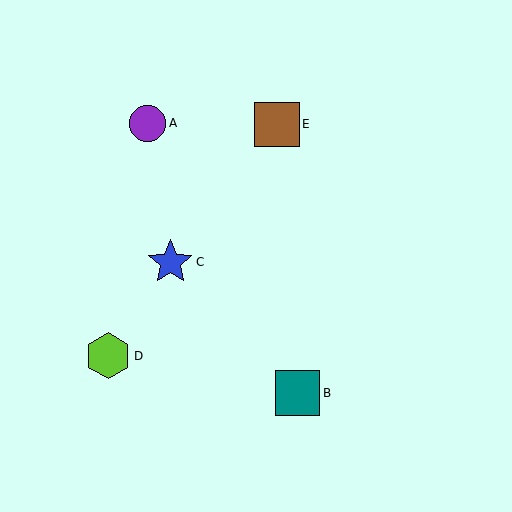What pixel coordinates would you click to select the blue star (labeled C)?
Click at (170, 263) to select the blue star C.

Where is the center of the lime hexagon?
The center of the lime hexagon is at (108, 356).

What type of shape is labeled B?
Shape B is a teal square.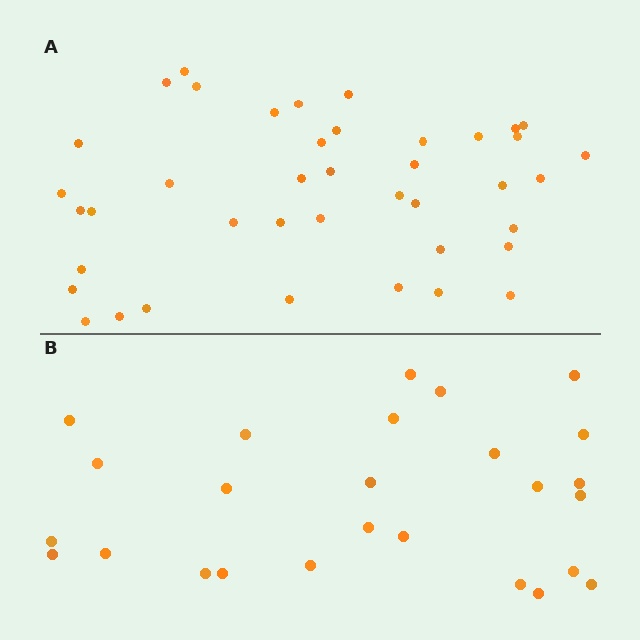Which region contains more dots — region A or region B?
Region A (the top region) has more dots.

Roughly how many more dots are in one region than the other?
Region A has approximately 15 more dots than region B.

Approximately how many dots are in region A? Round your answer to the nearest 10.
About 40 dots. (The exact count is 41, which rounds to 40.)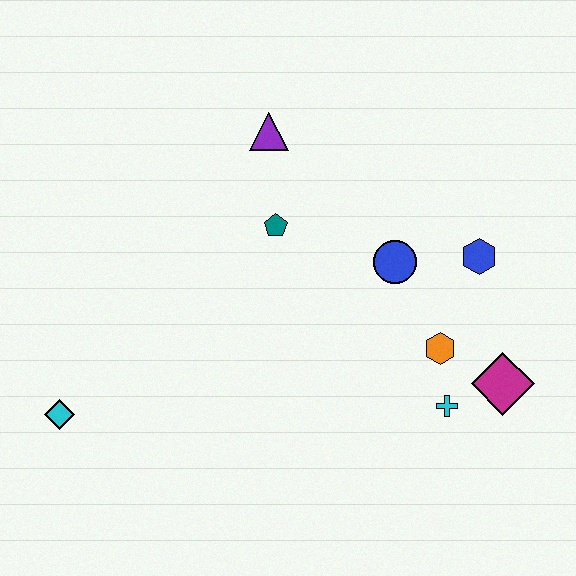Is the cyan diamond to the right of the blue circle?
No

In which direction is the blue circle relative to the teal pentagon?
The blue circle is to the right of the teal pentagon.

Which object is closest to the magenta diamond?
The cyan cross is closest to the magenta diamond.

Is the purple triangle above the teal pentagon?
Yes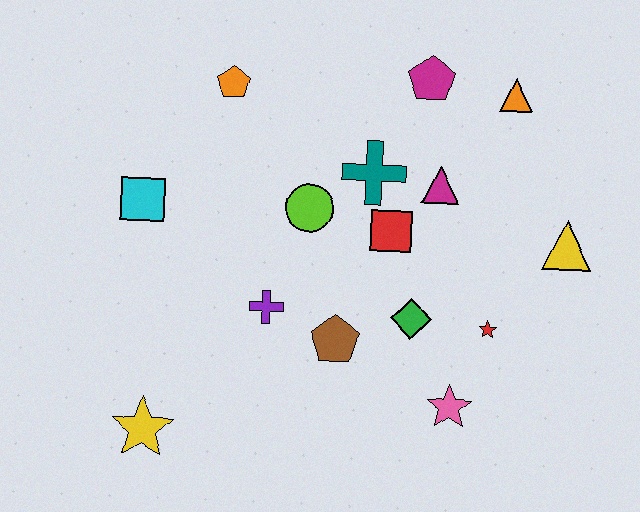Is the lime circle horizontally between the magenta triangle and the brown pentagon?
No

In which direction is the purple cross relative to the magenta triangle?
The purple cross is to the left of the magenta triangle.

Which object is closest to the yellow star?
The purple cross is closest to the yellow star.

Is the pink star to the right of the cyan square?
Yes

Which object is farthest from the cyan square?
The yellow triangle is farthest from the cyan square.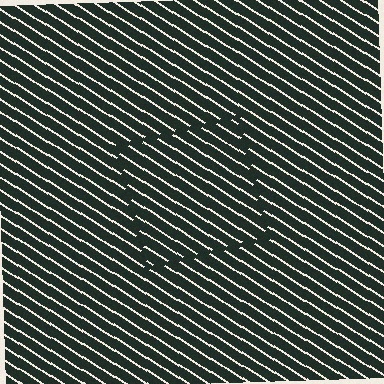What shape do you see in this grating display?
An illusory square. The interior of the shape contains the same grating, shifted by half a period — the contour is defined by the phase discontinuity where line-ends from the inner and outer gratings abut.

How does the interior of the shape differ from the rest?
The interior of the shape contains the same grating, shifted by half a period — the contour is defined by the phase discontinuity where line-ends from the inner and outer gratings abut.